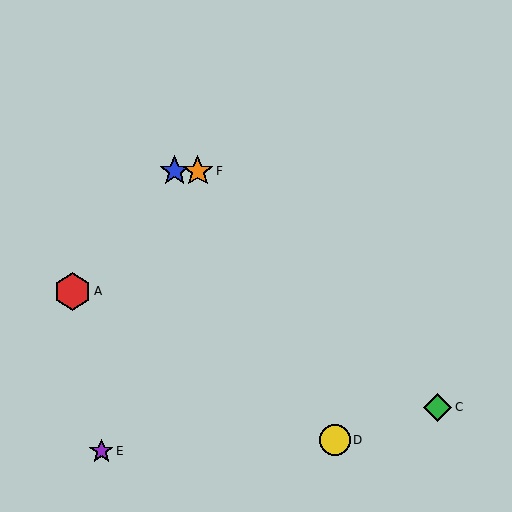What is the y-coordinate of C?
Object C is at y≈407.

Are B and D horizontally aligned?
No, B is at y≈171 and D is at y≈440.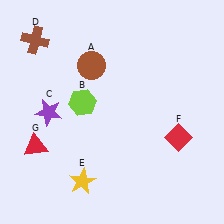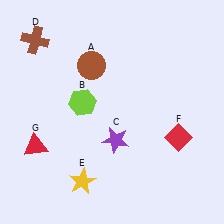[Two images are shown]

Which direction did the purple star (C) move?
The purple star (C) moved right.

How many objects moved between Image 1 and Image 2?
1 object moved between the two images.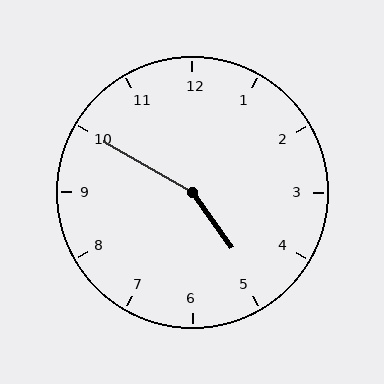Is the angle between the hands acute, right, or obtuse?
It is obtuse.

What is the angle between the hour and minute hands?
Approximately 155 degrees.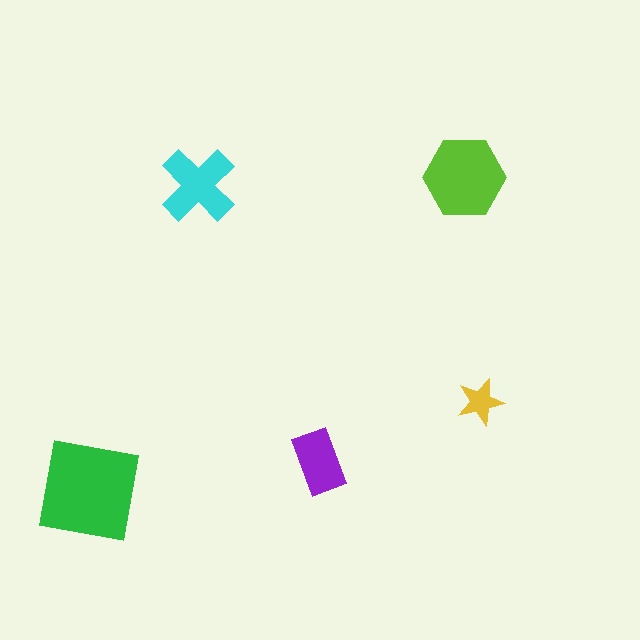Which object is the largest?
The green square.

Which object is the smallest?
The yellow star.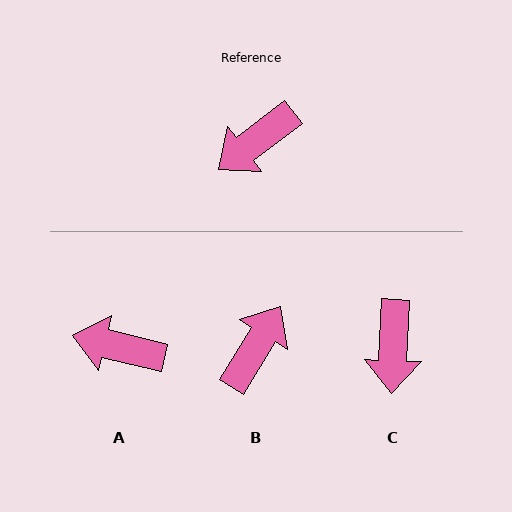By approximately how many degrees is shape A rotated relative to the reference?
Approximately 51 degrees clockwise.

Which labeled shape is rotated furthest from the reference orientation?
B, about 158 degrees away.